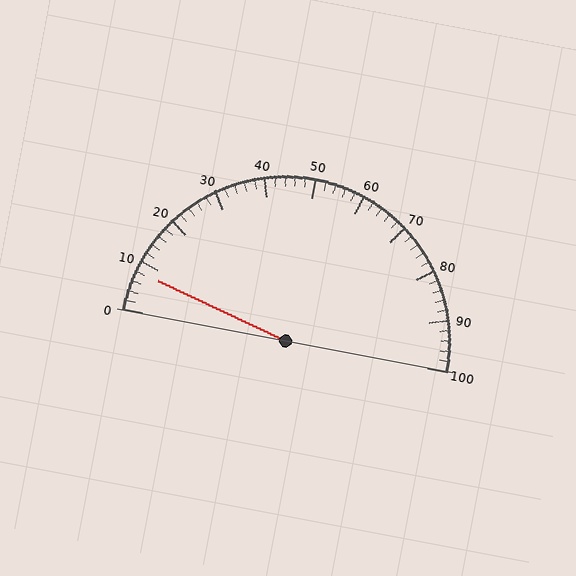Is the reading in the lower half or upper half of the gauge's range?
The reading is in the lower half of the range (0 to 100).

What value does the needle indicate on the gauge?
The needle indicates approximately 8.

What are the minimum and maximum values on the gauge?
The gauge ranges from 0 to 100.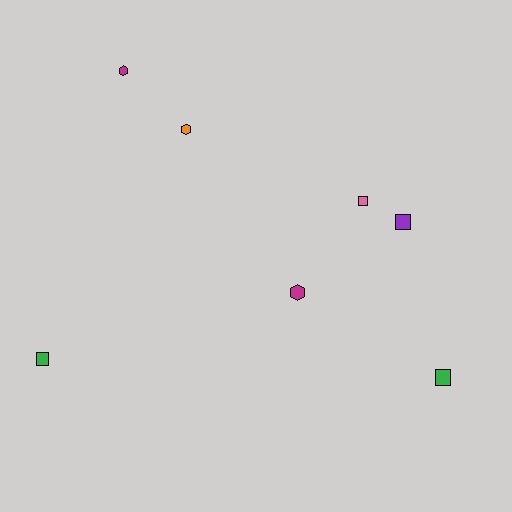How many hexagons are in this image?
There are 3 hexagons.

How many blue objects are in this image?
There are no blue objects.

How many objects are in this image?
There are 7 objects.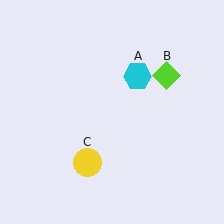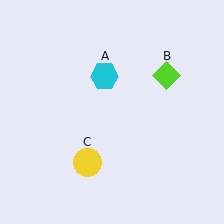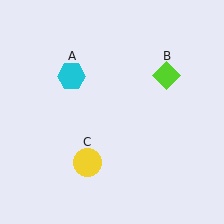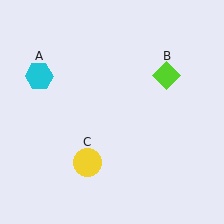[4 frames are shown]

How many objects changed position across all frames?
1 object changed position: cyan hexagon (object A).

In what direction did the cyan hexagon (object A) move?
The cyan hexagon (object A) moved left.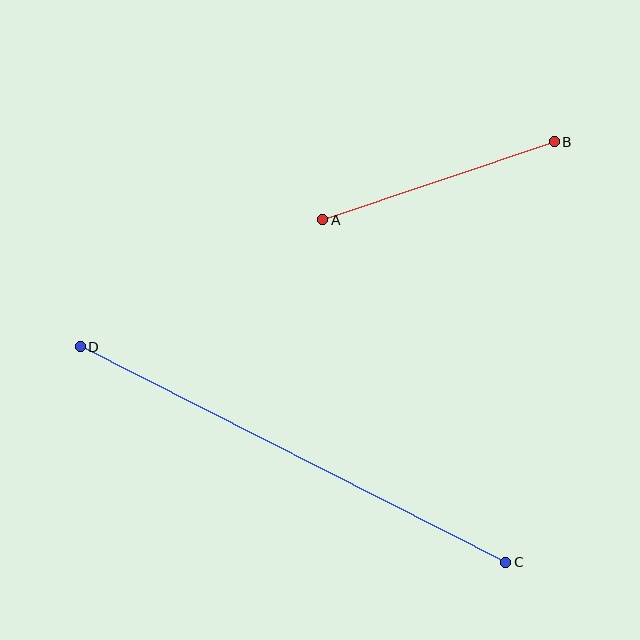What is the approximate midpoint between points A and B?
The midpoint is at approximately (439, 181) pixels.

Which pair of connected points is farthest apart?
Points C and D are farthest apart.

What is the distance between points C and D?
The distance is approximately 477 pixels.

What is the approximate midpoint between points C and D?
The midpoint is at approximately (293, 454) pixels.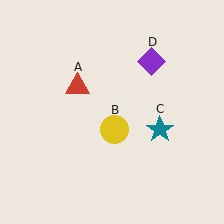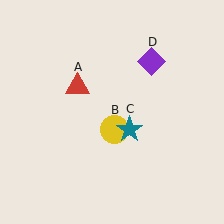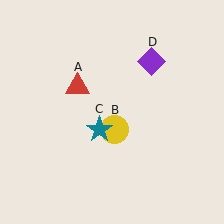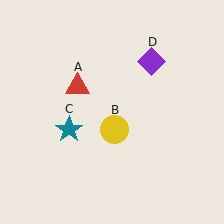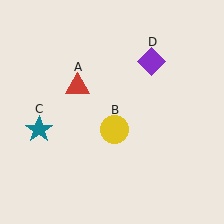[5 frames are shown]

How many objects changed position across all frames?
1 object changed position: teal star (object C).